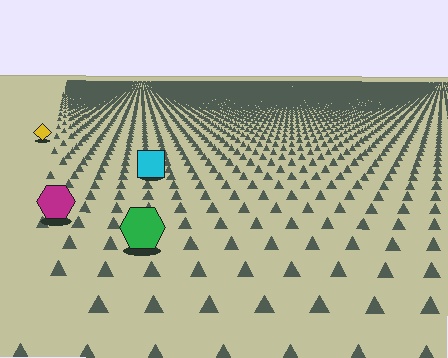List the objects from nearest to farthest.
From nearest to farthest: the green hexagon, the magenta hexagon, the cyan square, the yellow diamond.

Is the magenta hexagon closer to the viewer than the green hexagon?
No. The green hexagon is closer — you can tell from the texture gradient: the ground texture is coarser near it.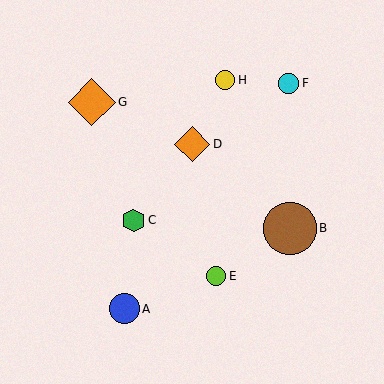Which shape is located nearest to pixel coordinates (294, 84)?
The cyan circle (labeled F) at (289, 83) is nearest to that location.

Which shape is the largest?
The brown circle (labeled B) is the largest.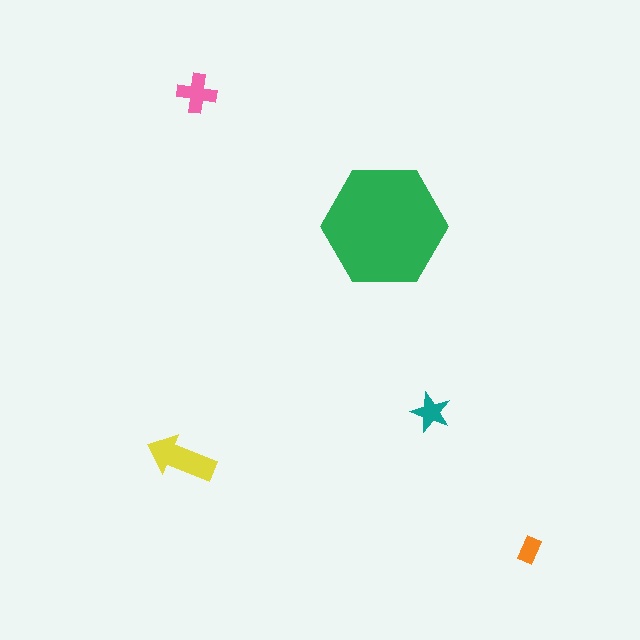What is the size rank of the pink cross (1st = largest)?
3rd.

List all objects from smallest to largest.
The orange rectangle, the teal star, the pink cross, the yellow arrow, the green hexagon.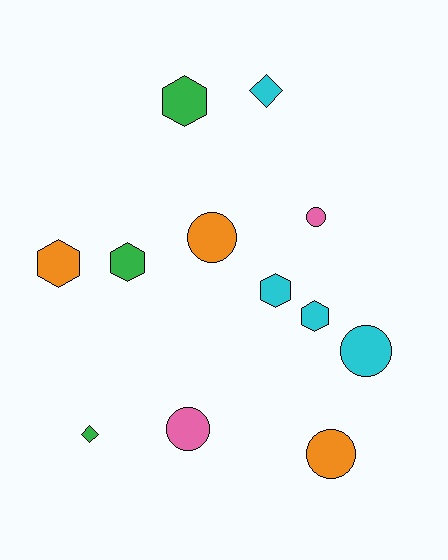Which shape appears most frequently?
Circle, with 5 objects.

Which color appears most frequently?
Cyan, with 4 objects.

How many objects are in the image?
There are 12 objects.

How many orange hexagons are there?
There is 1 orange hexagon.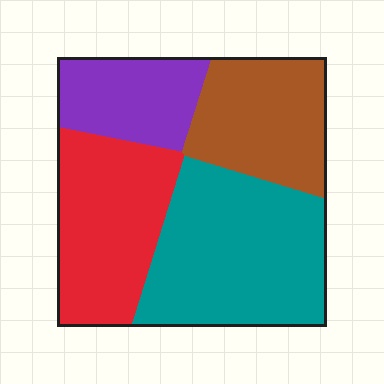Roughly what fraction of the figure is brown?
Brown takes up about one fifth (1/5) of the figure.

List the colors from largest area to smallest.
From largest to smallest: teal, red, brown, purple.